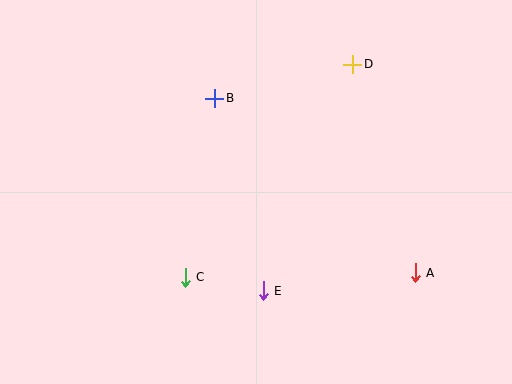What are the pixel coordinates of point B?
Point B is at (215, 98).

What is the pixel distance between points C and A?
The distance between C and A is 230 pixels.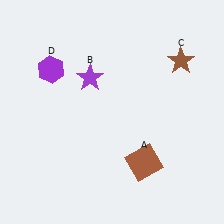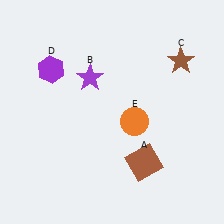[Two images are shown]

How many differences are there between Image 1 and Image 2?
There is 1 difference between the two images.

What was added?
An orange circle (E) was added in Image 2.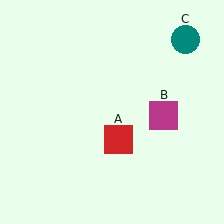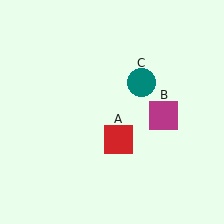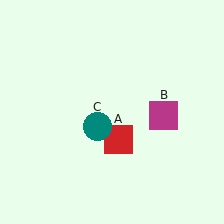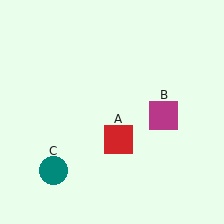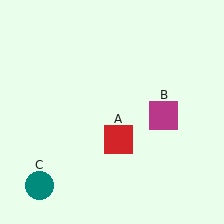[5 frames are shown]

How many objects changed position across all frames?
1 object changed position: teal circle (object C).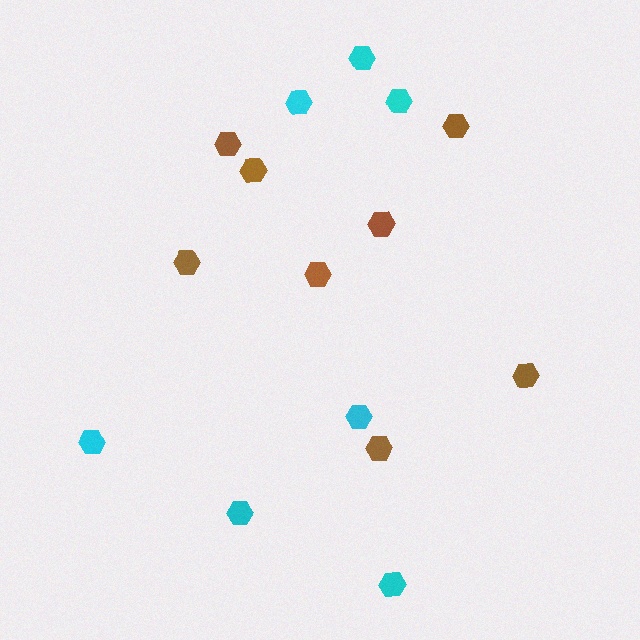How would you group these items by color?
There are 2 groups: one group of brown hexagons (8) and one group of cyan hexagons (7).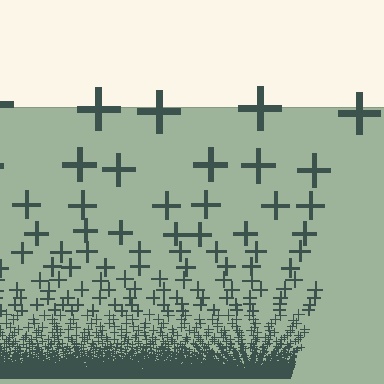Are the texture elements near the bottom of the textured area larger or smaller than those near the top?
Smaller. The gradient is inverted — elements near the bottom are smaller and denser.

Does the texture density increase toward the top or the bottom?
Density increases toward the bottom.